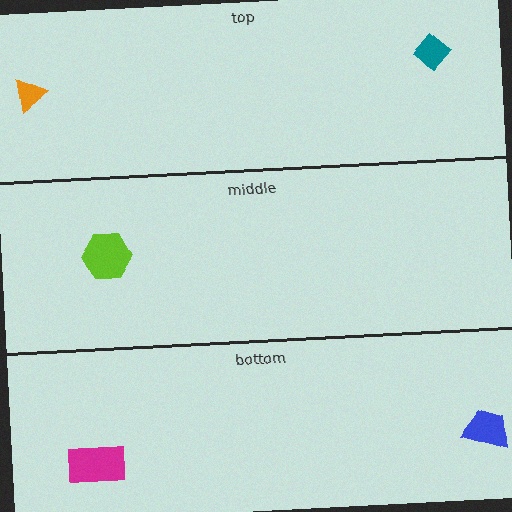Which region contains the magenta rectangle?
The bottom region.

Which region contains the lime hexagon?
The middle region.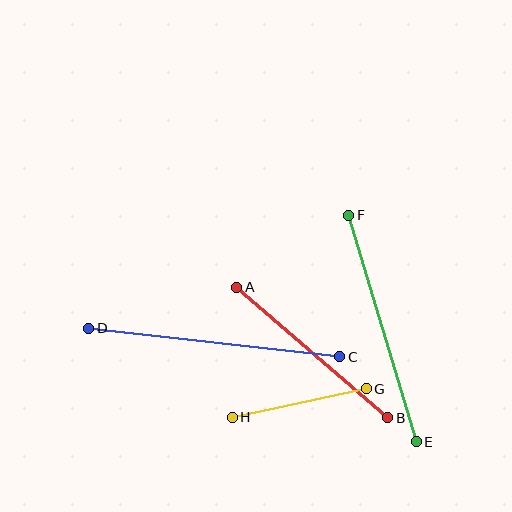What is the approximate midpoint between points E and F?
The midpoint is at approximately (382, 329) pixels.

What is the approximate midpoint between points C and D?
The midpoint is at approximately (214, 343) pixels.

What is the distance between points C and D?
The distance is approximately 253 pixels.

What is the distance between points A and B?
The distance is approximately 200 pixels.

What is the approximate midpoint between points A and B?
The midpoint is at approximately (312, 353) pixels.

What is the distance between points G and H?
The distance is approximately 137 pixels.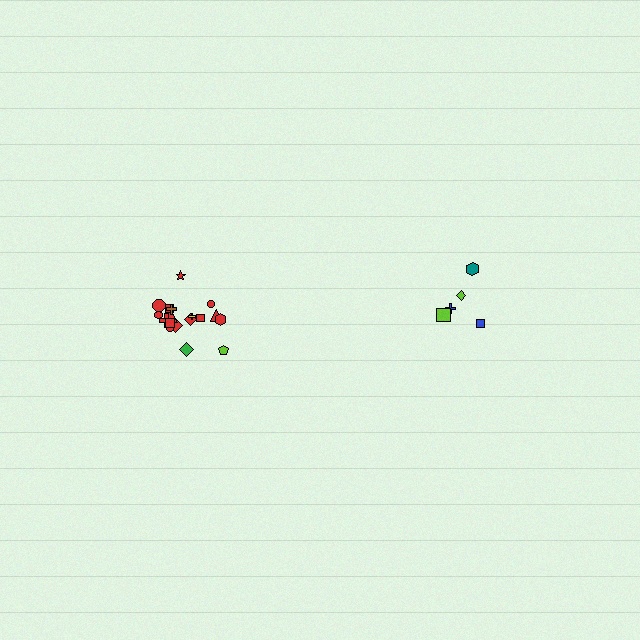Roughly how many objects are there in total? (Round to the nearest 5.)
Roughly 25 objects in total.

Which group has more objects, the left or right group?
The left group.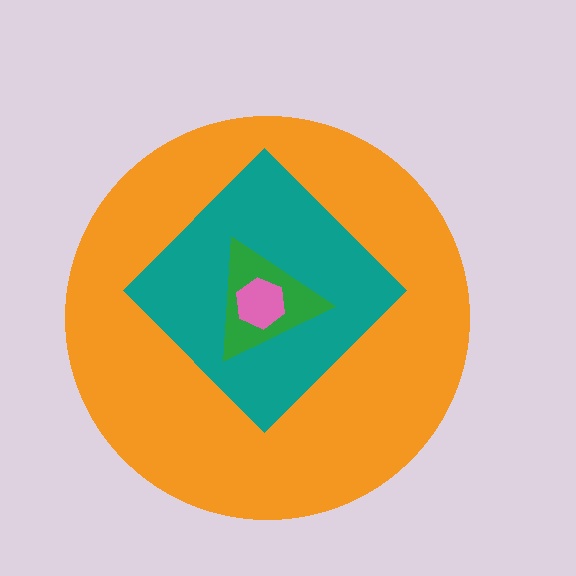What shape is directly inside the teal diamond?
The green triangle.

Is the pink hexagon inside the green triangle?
Yes.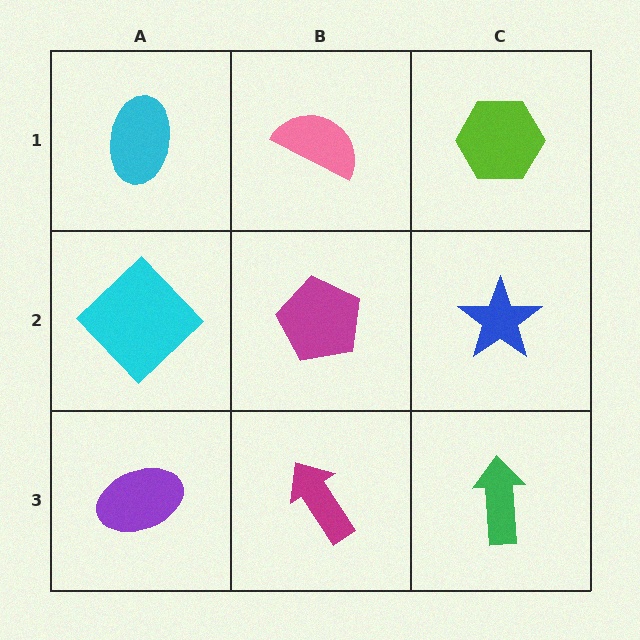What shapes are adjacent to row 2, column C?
A lime hexagon (row 1, column C), a green arrow (row 3, column C), a magenta pentagon (row 2, column B).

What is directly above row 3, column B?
A magenta pentagon.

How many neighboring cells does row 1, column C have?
2.